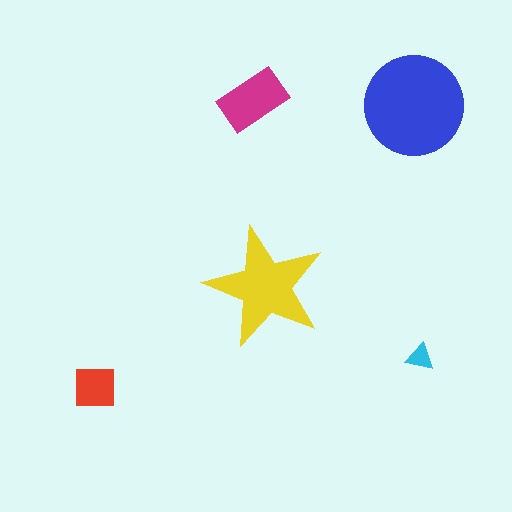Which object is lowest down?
The red square is bottommost.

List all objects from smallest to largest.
The cyan triangle, the red square, the magenta rectangle, the yellow star, the blue circle.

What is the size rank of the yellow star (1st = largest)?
2nd.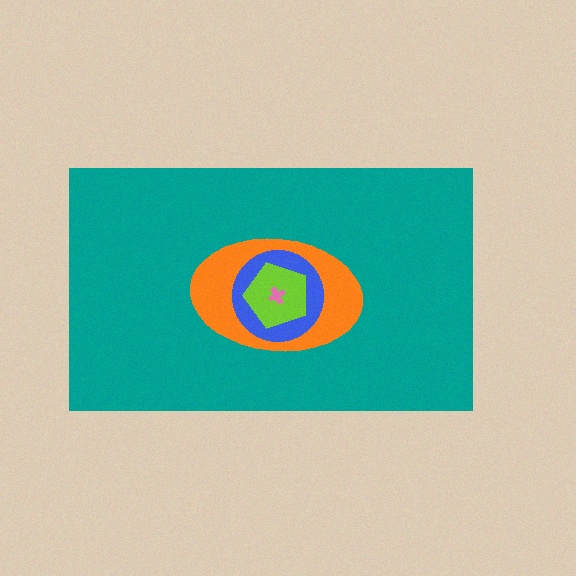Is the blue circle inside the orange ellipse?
Yes.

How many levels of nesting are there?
5.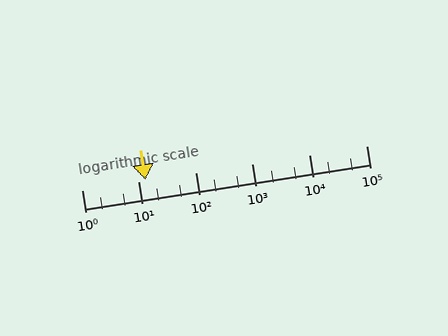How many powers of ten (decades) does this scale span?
The scale spans 5 decades, from 1 to 100000.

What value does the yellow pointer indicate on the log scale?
The pointer indicates approximately 13.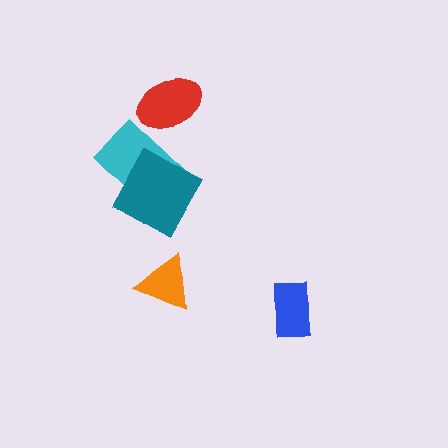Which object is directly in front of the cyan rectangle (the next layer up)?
The teal diamond is directly in front of the cyan rectangle.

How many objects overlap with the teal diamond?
1 object overlaps with the teal diamond.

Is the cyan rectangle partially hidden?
Yes, it is partially covered by another shape.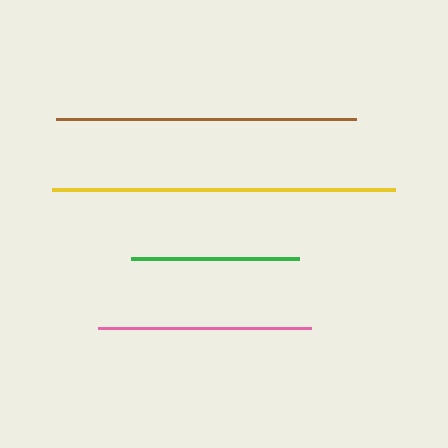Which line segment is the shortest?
The green line is the shortest at approximately 168 pixels.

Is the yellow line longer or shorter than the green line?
The yellow line is longer than the green line.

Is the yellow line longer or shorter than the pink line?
The yellow line is longer than the pink line.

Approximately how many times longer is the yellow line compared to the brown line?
The yellow line is approximately 1.1 times the length of the brown line.